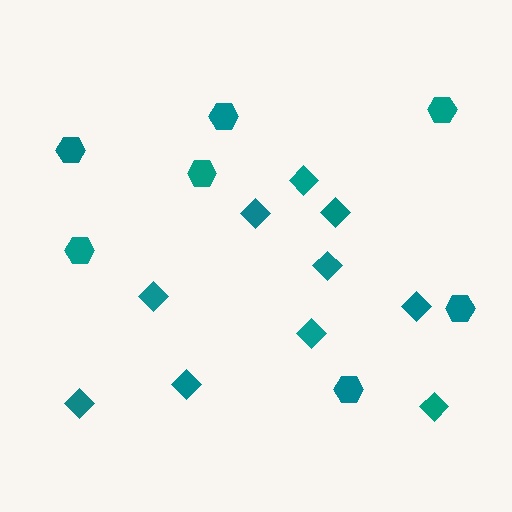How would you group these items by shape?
There are 2 groups: one group of diamonds (10) and one group of hexagons (7).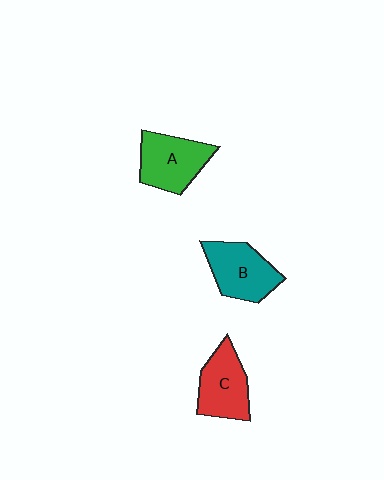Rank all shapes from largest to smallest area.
From largest to smallest: A (green), B (teal), C (red).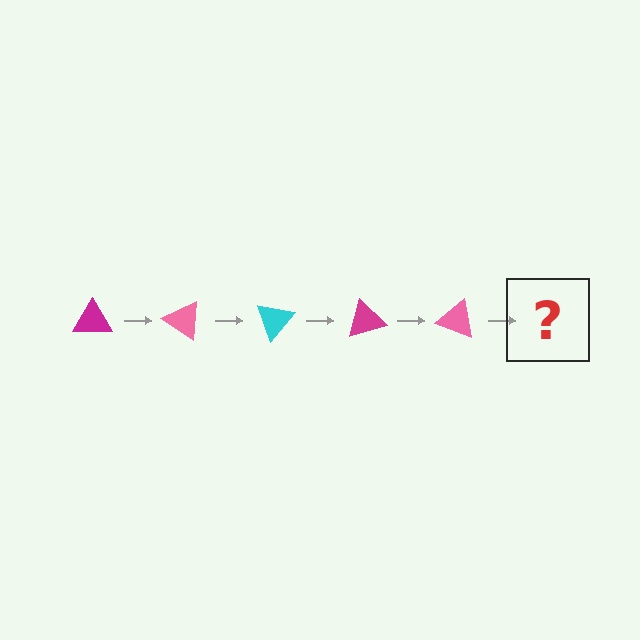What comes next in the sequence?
The next element should be a cyan triangle, rotated 175 degrees from the start.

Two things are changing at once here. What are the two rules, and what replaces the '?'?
The two rules are that it rotates 35 degrees each step and the color cycles through magenta, pink, and cyan. The '?' should be a cyan triangle, rotated 175 degrees from the start.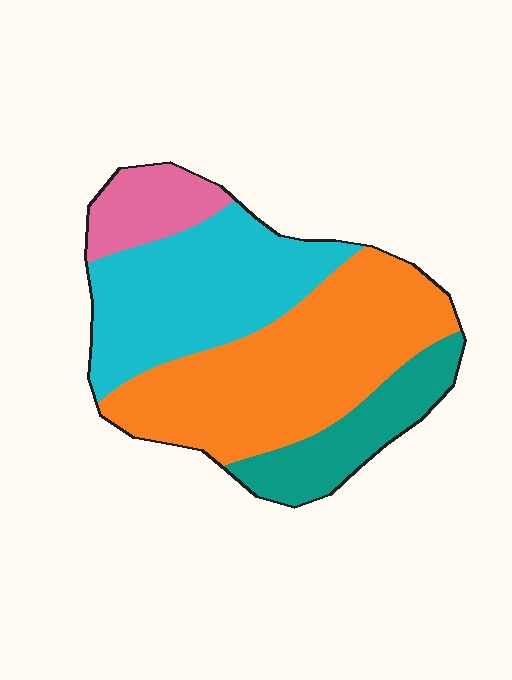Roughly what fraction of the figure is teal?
Teal covers about 15% of the figure.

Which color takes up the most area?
Orange, at roughly 45%.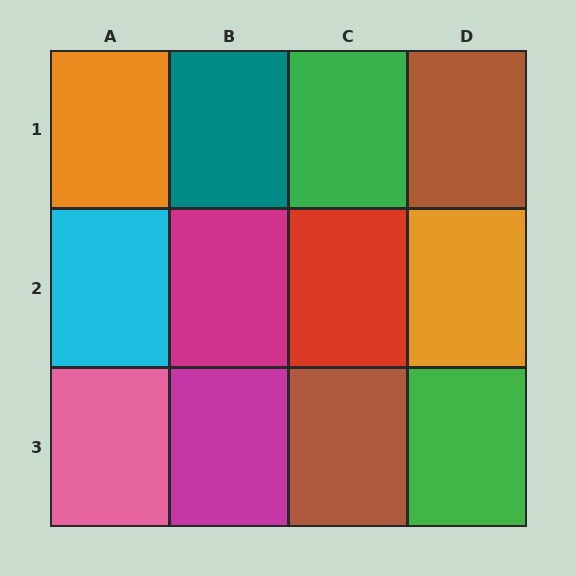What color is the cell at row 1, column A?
Orange.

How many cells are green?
2 cells are green.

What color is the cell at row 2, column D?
Orange.